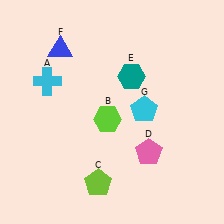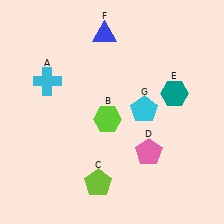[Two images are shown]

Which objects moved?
The objects that moved are: the teal hexagon (E), the blue triangle (F).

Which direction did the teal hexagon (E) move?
The teal hexagon (E) moved right.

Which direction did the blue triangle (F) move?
The blue triangle (F) moved right.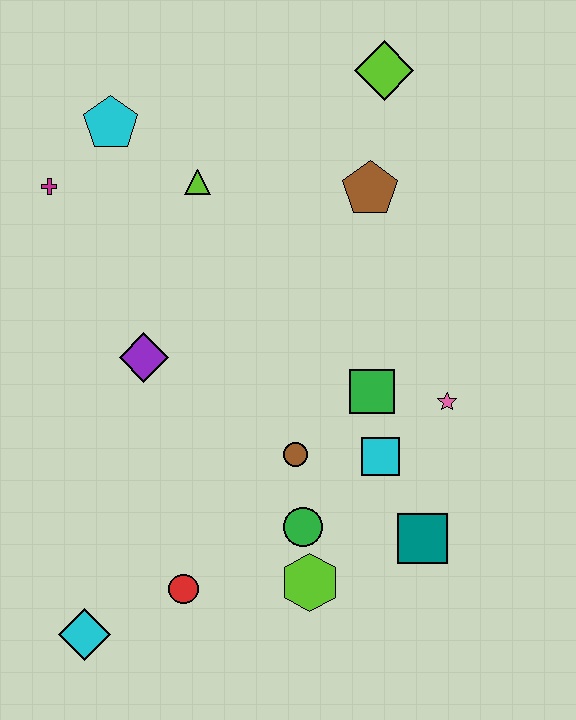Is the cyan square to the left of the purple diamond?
No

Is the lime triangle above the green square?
Yes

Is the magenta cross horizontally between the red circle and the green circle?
No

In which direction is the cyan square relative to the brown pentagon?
The cyan square is below the brown pentagon.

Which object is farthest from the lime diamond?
The cyan diamond is farthest from the lime diamond.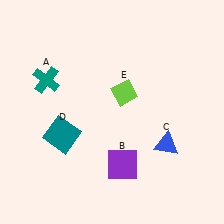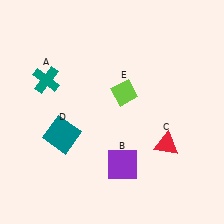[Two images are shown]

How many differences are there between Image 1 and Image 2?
There is 1 difference between the two images.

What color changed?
The triangle (C) changed from blue in Image 1 to red in Image 2.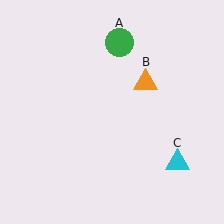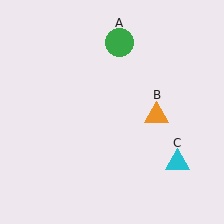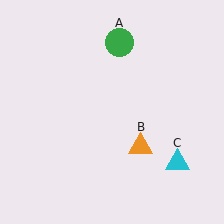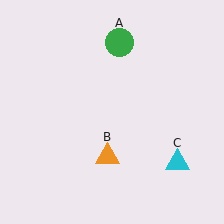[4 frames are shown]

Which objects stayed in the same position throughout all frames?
Green circle (object A) and cyan triangle (object C) remained stationary.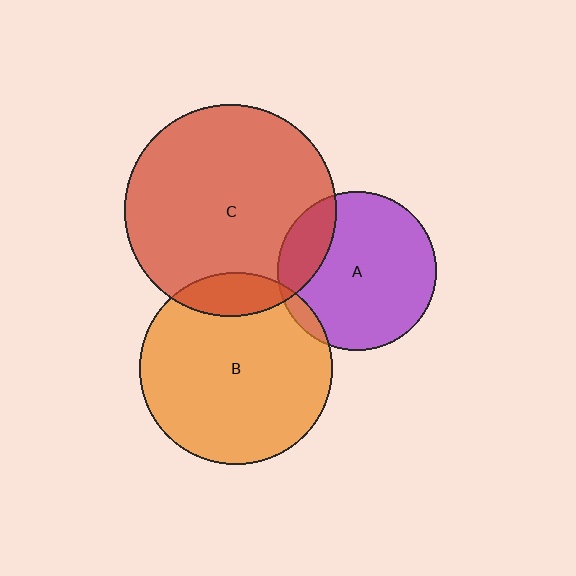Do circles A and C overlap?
Yes.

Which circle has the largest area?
Circle C (red).